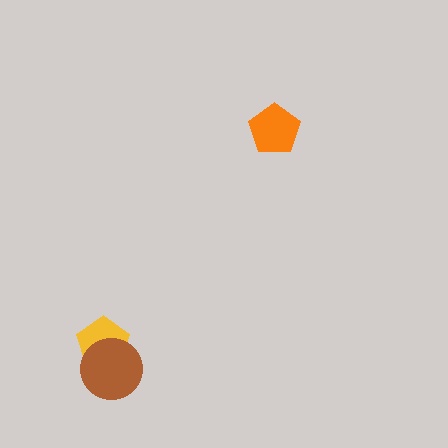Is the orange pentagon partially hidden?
No, no other shape covers it.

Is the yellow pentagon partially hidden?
Yes, it is partially covered by another shape.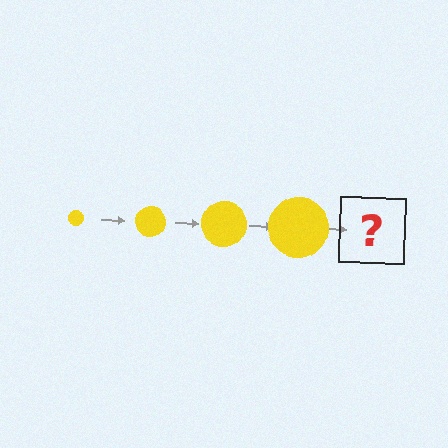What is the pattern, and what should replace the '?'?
The pattern is that the circle gets progressively larger each step. The '?' should be a yellow circle, larger than the previous one.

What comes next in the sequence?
The next element should be a yellow circle, larger than the previous one.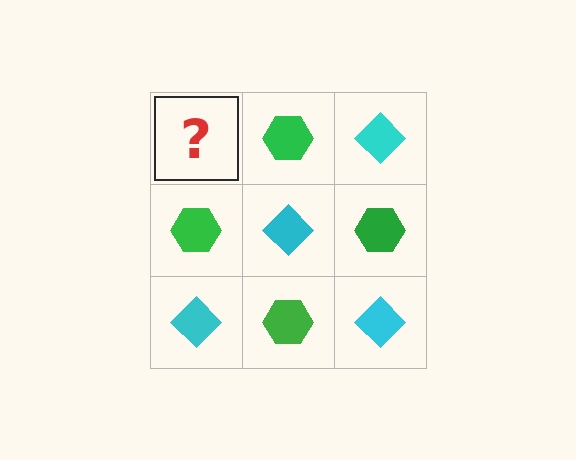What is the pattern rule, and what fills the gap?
The rule is that it alternates cyan diamond and green hexagon in a checkerboard pattern. The gap should be filled with a cyan diamond.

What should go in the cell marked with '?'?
The missing cell should contain a cyan diamond.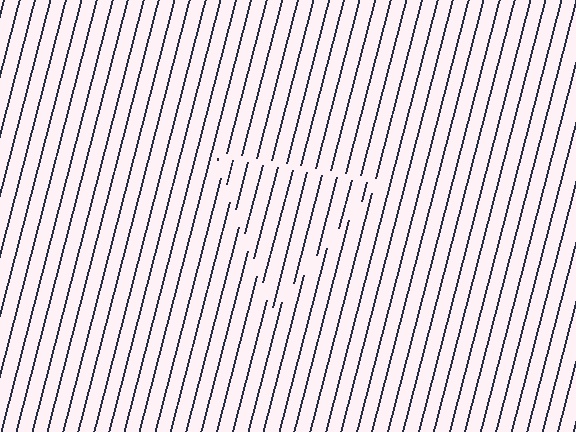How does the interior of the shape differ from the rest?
The interior of the shape contains the same grating, shifted by half a period — the contour is defined by the phase discontinuity where line-ends from the inner and outer gratings abut.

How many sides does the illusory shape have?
3 sides — the line-ends trace a triangle.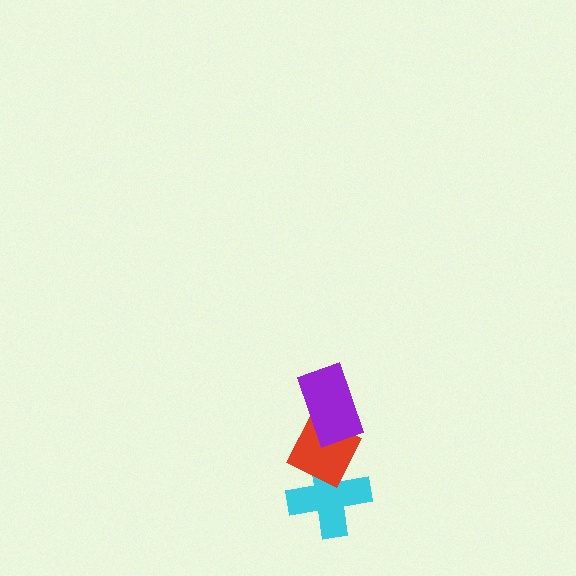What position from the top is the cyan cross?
The cyan cross is 3rd from the top.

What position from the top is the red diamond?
The red diamond is 2nd from the top.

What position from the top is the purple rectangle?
The purple rectangle is 1st from the top.